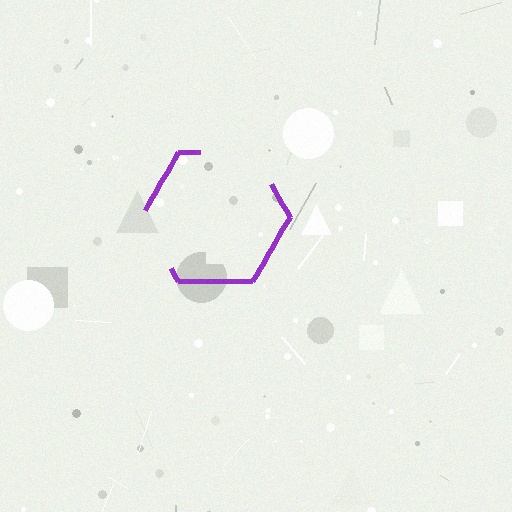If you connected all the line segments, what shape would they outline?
They would outline a hexagon.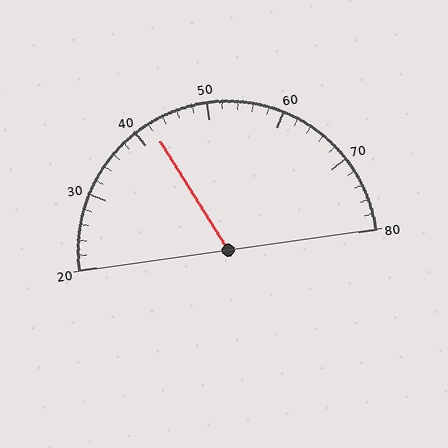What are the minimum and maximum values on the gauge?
The gauge ranges from 20 to 80.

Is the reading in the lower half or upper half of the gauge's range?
The reading is in the lower half of the range (20 to 80).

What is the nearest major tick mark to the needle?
The nearest major tick mark is 40.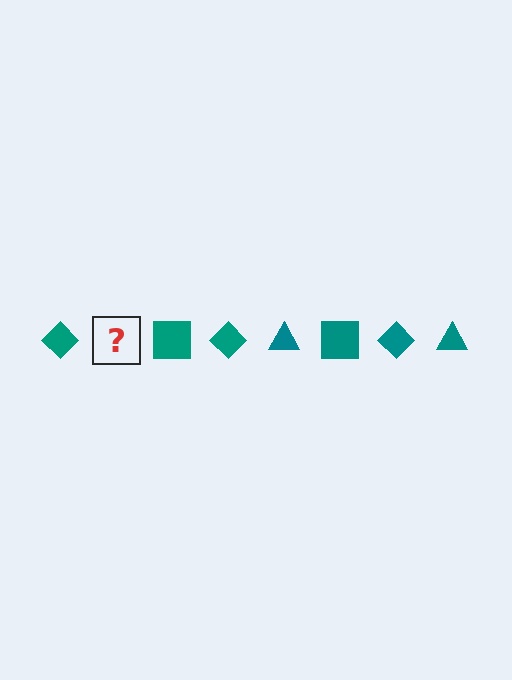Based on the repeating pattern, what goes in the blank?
The blank should be a teal triangle.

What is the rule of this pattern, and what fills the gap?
The rule is that the pattern cycles through diamond, triangle, square shapes in teal. The gap should be filled with a teal triangle.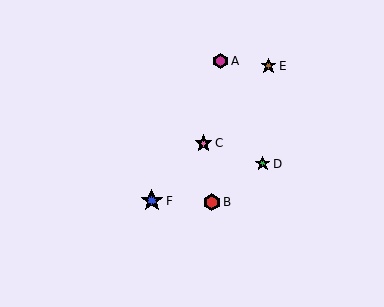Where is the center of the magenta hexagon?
The center of the magenta hexagon is at (221, 61).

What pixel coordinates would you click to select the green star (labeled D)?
Click at (263, 164) to select the green star D.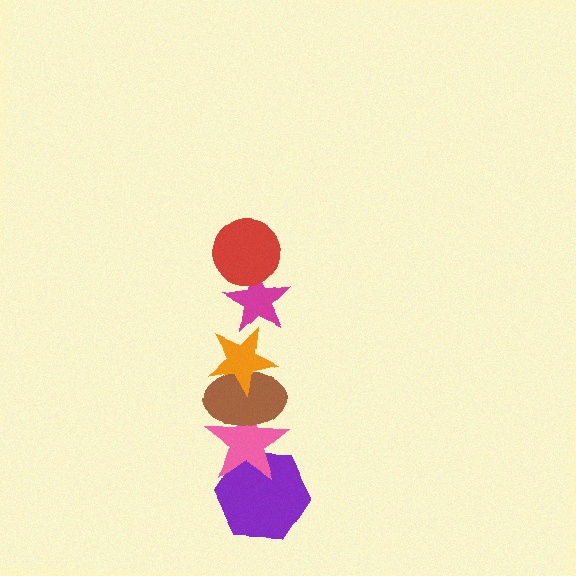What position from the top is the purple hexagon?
The purple hexagon is 6th from the top.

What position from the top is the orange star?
The orange star is 3rd from the top.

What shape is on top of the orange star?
The magenta star is on top of the orange star.